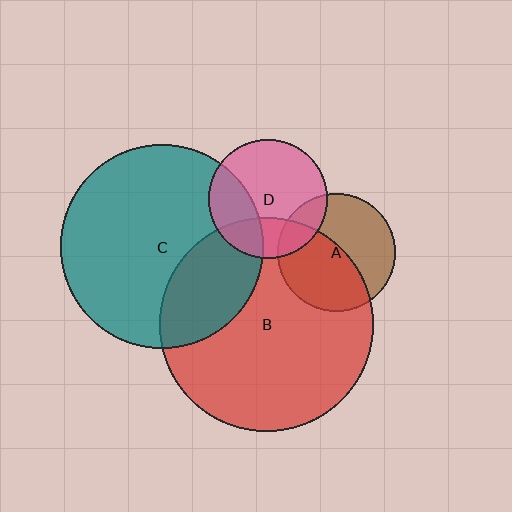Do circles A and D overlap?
Yes.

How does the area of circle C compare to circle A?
Approximately 2.9 times.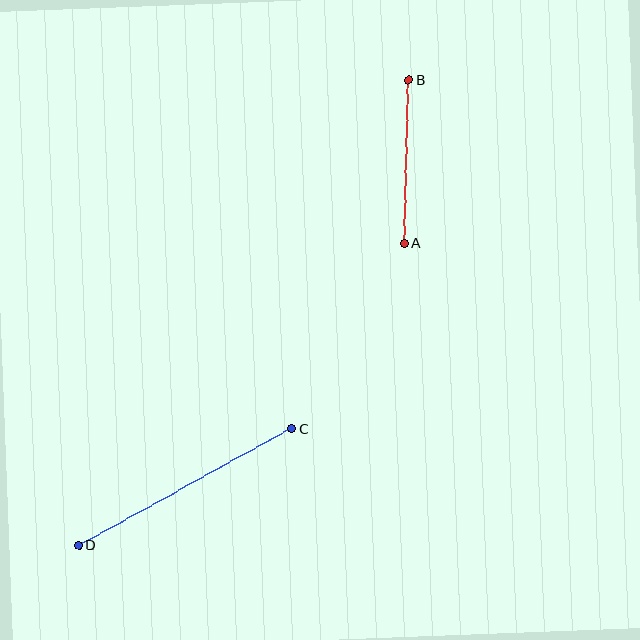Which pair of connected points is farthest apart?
Points C and D are farthest apart.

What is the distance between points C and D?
The distance is approximately 243 pixels.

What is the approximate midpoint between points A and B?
The midpoint is at approximately (407, 162) pixels.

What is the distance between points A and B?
The distance is approximately 163 pixels.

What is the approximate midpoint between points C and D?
The midpoint is at approximately (185, 487) pixels.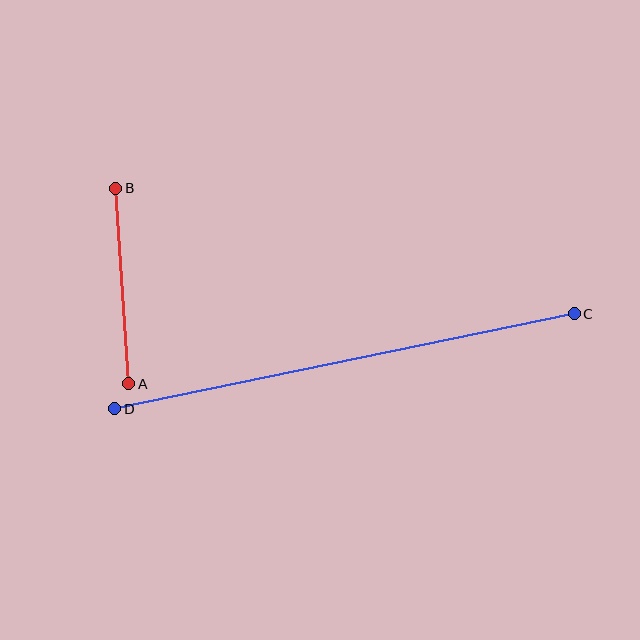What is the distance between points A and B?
The distance is approximately 196 pixels.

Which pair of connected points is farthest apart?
Points C and D are farthest apart.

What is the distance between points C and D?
The distance is approximately 469 pixels.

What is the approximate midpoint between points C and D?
The midpoint is at approximately (345, 361) pixels.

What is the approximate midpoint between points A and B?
The midpoint is at approximately (122, 286) pixels.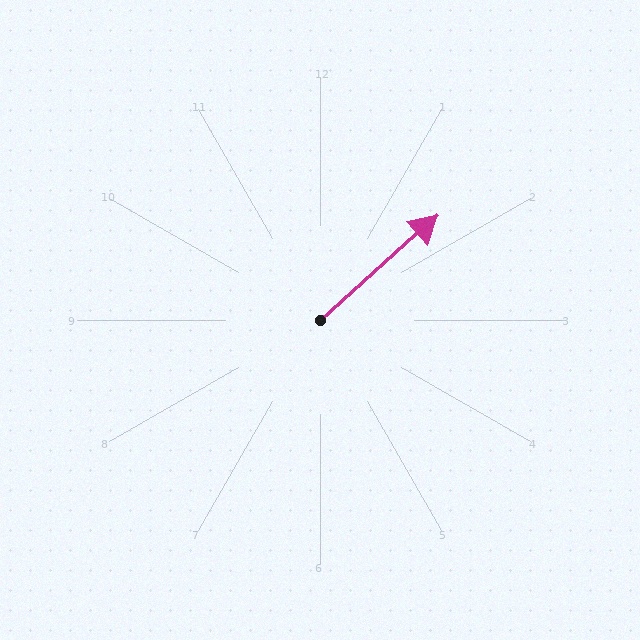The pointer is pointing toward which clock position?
Roughly 2 o'clock.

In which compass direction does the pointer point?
Northeast.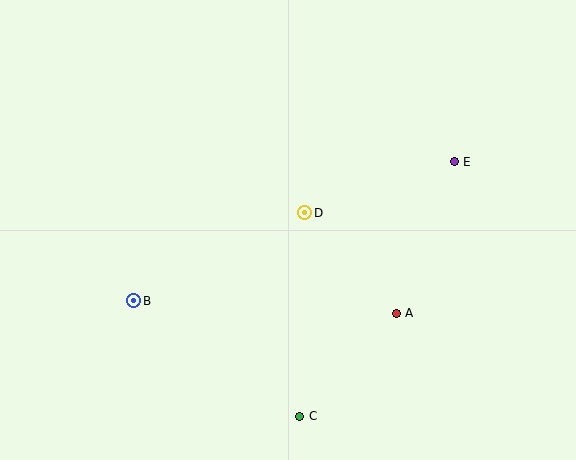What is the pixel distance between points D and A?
The distance between D and A is 136 pixels.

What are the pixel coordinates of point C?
Point C is at (300, 416).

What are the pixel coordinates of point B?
Point B is at (134, 301).